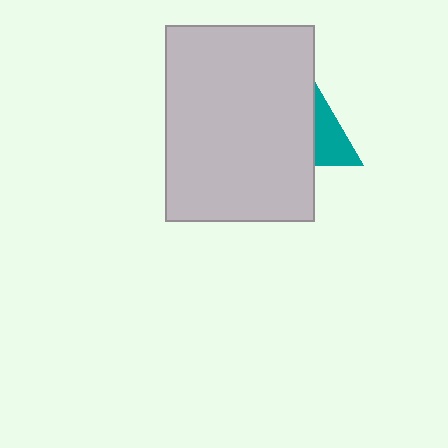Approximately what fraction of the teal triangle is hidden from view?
Roughly 63% of the teal triangle is hidden behind the light gray rectangle.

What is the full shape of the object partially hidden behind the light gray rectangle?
The partially hidden object is a teal triangle.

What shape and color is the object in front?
The object in front is a light gray rectangle.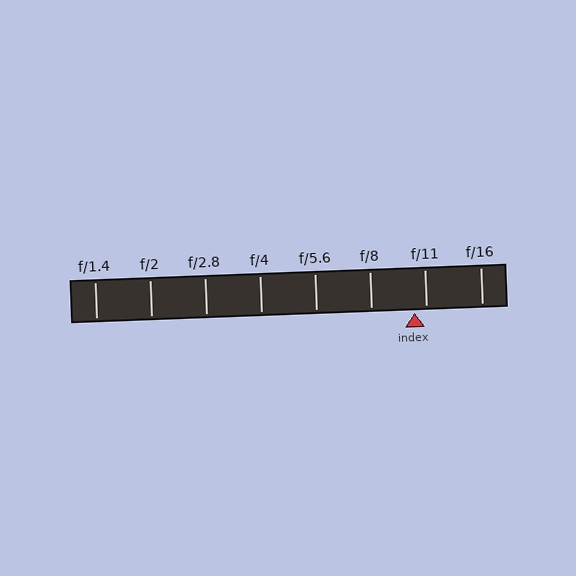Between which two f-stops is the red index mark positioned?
The index mark is between f/8 and f/11.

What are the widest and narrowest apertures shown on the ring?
The widest aperture shown is f/1.4 and the narrowest is f/16.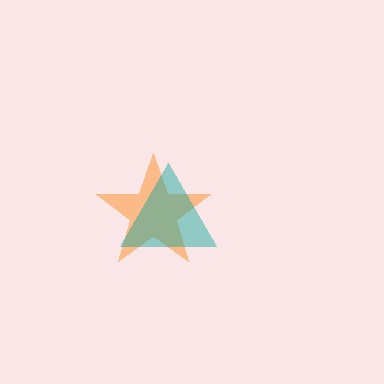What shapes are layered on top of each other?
The layered shapes are: an orange star, a teal triangle.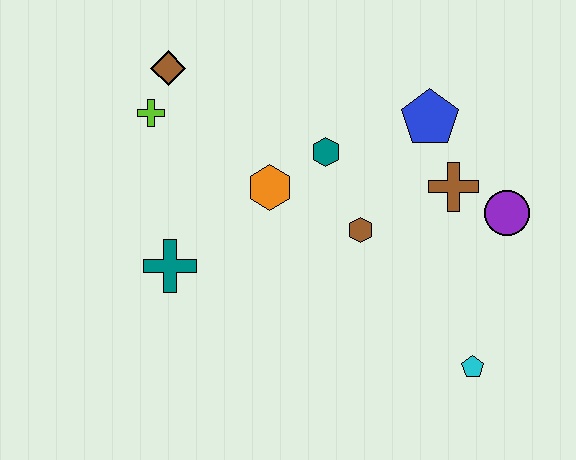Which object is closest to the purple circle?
The brown cross is closest to the purple circle.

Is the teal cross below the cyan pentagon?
No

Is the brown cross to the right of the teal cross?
Yes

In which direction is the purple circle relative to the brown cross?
The purple circle is to the right of the brown cross.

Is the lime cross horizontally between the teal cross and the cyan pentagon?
No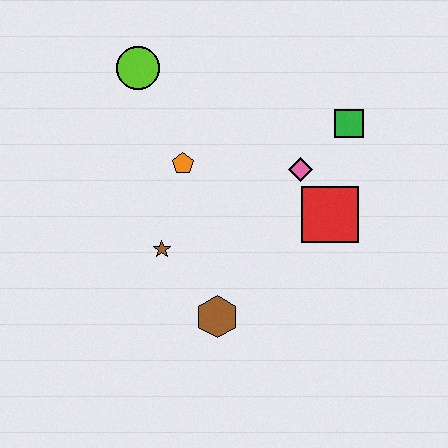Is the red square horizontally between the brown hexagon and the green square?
Yes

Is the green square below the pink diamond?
No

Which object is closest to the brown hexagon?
The brown star is closest to the brown hexagon.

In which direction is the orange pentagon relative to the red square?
The orange pentagon is to the left of the red square.